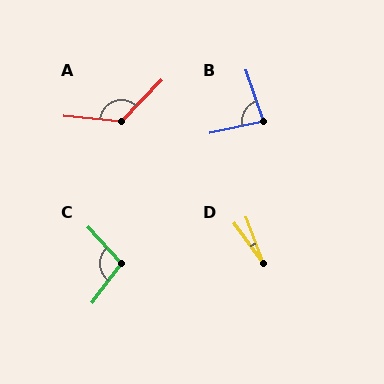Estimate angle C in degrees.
Approximately 100 degrees.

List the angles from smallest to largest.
D (16°), B (84°), C (100°), A (129°).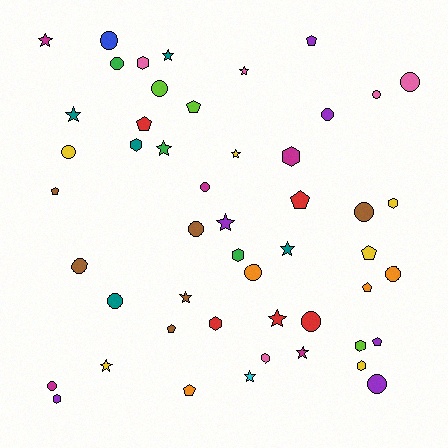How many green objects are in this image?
There are 3 green objects.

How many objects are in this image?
There are 50 objects.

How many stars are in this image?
There are 13 stars.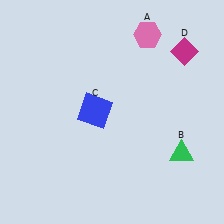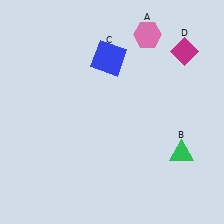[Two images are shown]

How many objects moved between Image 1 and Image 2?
1 object moved between the two images.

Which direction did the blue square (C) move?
The blue square (C) moved up.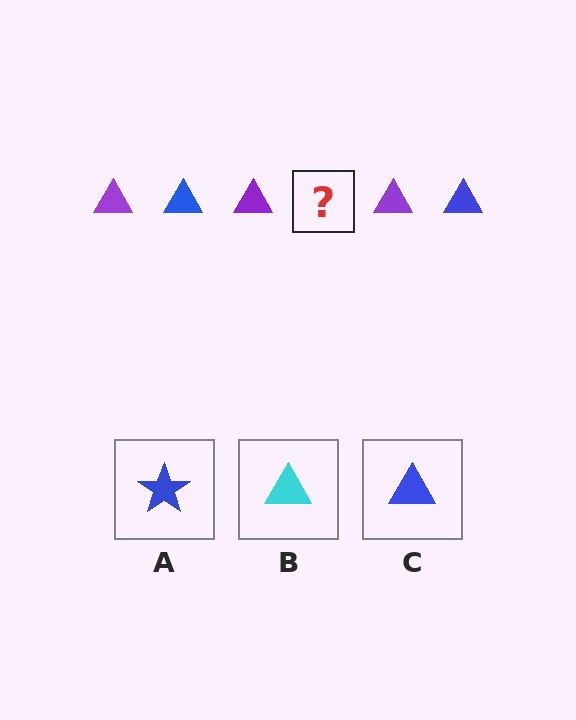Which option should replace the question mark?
Option C.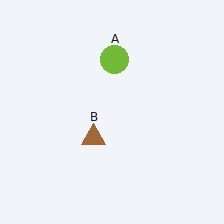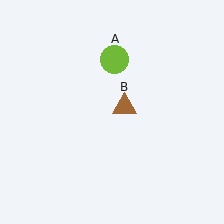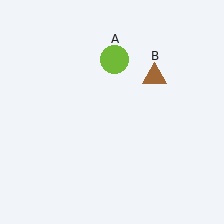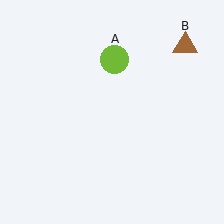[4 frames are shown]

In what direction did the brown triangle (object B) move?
The brown triangle (object B) moved up and to the right.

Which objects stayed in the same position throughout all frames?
Lime circle (object A) remained stationary.